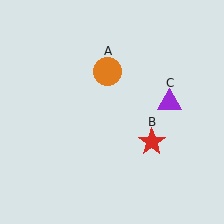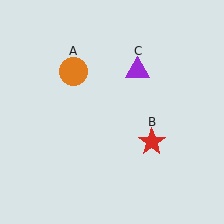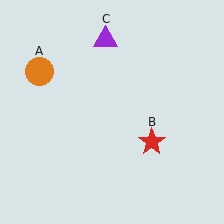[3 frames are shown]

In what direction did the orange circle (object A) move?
The orange circle (object A) moved left.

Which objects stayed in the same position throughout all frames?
Red star (object B) remained stationary.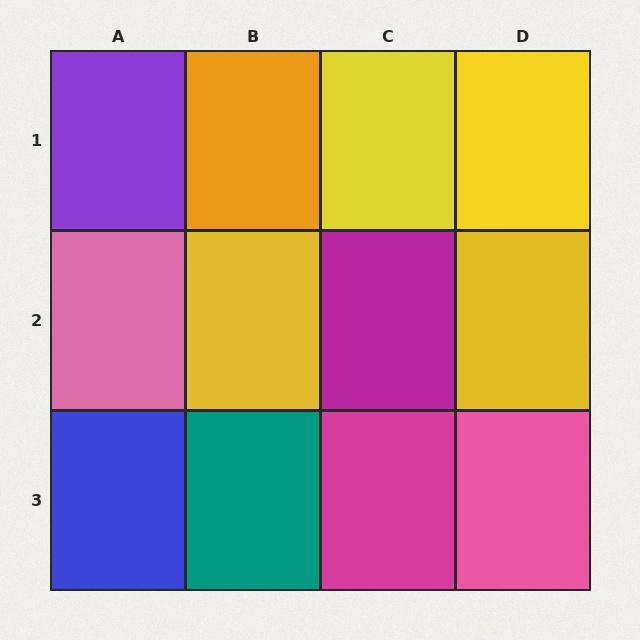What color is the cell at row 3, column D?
Pink.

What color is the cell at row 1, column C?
Yellow.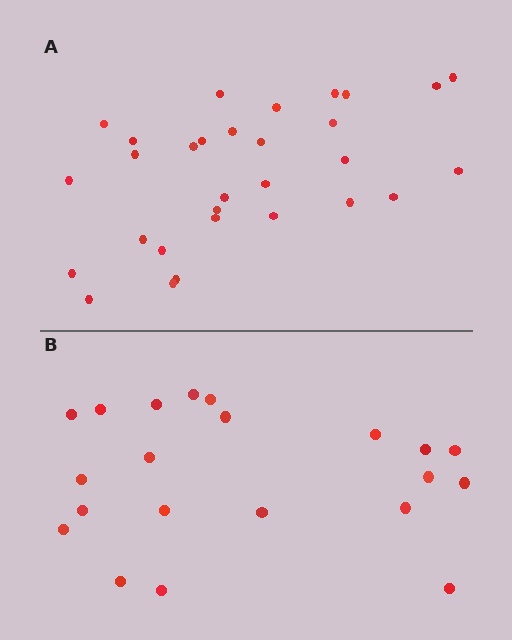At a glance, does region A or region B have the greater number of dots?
Region A (the top region) has more dots.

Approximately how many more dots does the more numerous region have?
Region A has roughly 8 or so more dots than region B.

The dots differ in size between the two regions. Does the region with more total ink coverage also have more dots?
No. Region B has more total ink coverage because its dots are larger, but region A actually contains more individual dots. Total area can be misleading — the number of items is what matters here.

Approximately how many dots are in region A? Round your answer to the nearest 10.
About 30 dots.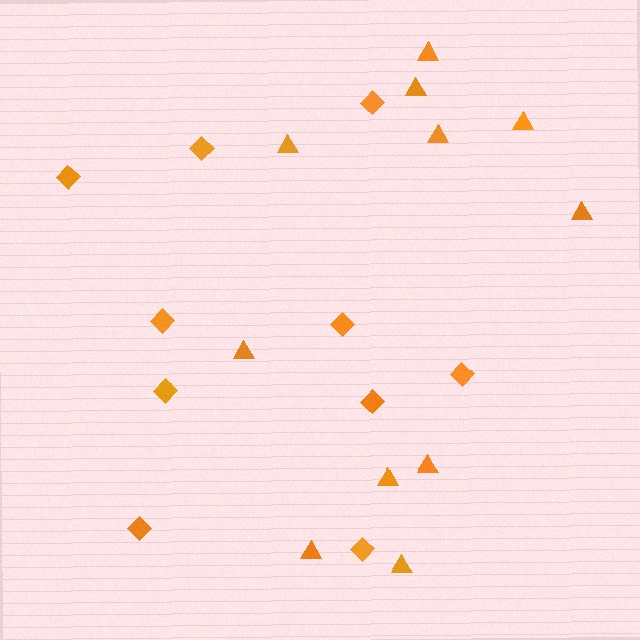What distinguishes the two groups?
There are 2 groups: one group of diamonds (10) and one group of triangles (11).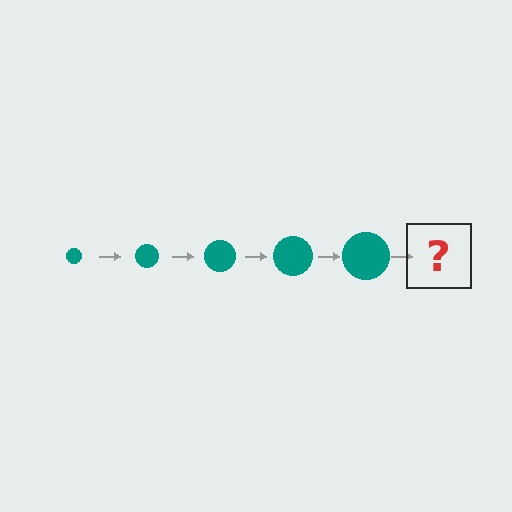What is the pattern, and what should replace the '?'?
The pattern is that the circle gets progressively larger each step. The '?' should be a teal circle, larger than the previous one.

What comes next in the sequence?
The next element should be a teal circle, larger than the previous one.